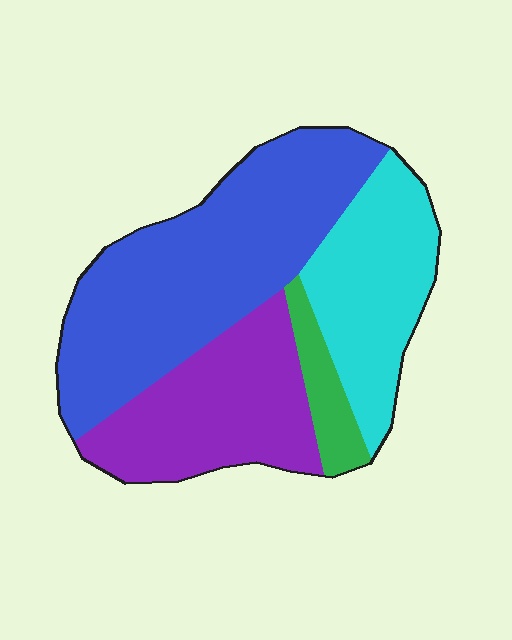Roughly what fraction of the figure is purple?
Purple takes up about one quarter (1/4) of the figure.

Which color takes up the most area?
Blue, at roughly 45%.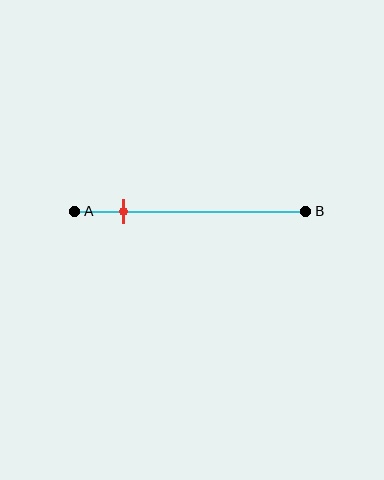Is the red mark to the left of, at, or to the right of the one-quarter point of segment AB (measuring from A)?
The red mark is to the left of the one-quarter point of segment AB.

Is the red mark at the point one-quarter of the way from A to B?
No, the mark is at about 20% from A, not at the 25% one-quarter point.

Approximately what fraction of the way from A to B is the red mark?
The red mark is approximately 20% of the way from A to B.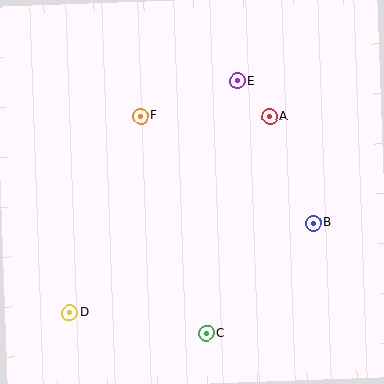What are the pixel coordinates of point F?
Point F is at (140, 116).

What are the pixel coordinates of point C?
Point C is at (206, 334).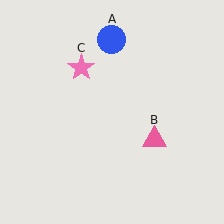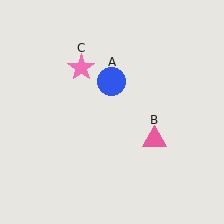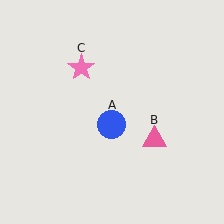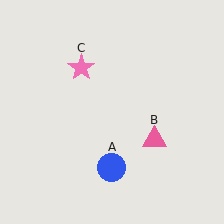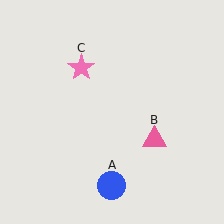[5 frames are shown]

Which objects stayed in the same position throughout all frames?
Pink triangle (object B) and pink star (object C) remained stationary.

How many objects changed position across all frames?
1 object changed position: blue circle (object A).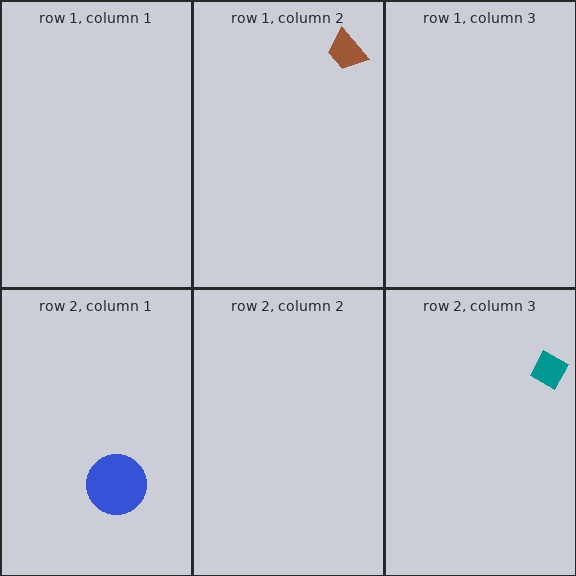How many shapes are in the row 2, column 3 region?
1.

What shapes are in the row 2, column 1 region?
The blue circle.